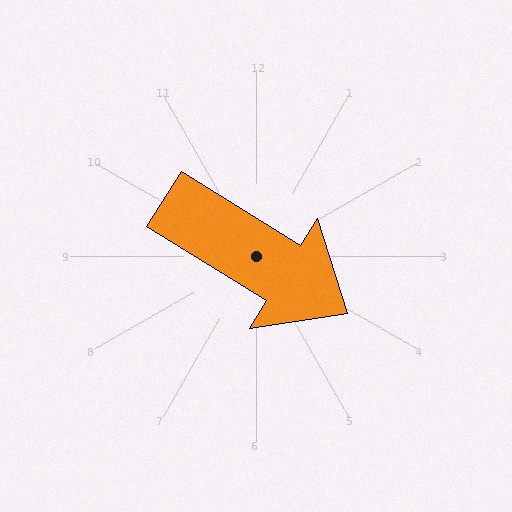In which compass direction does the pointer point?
Southeast.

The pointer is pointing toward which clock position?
Roughly 4 o'clock.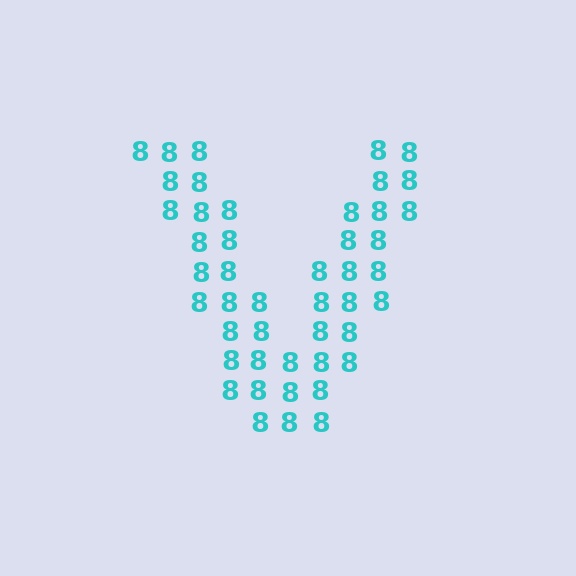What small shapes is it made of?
It is made of small digit 8's.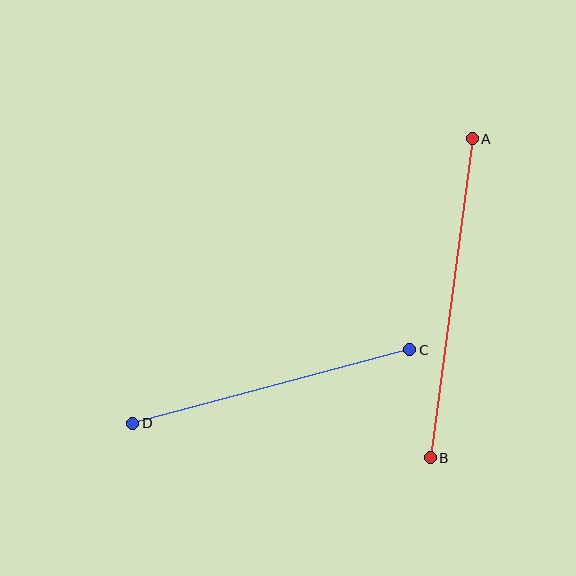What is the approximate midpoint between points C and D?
The midpoint is at approximately (271, 387) pixels.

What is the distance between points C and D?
The distance is approximately 286 pixels.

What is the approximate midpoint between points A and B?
The midpoint is at approximately (451, 298) pixels.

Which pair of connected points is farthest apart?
Points A and B are farthest apart.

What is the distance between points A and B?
The distance is approximately 322 pixels.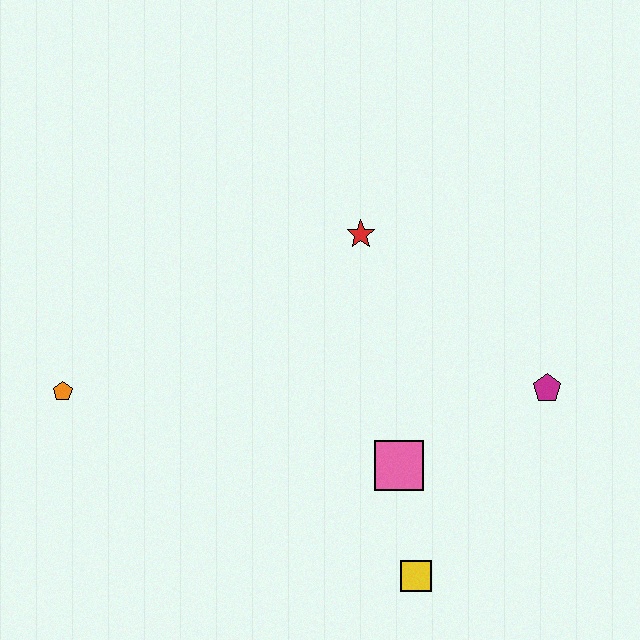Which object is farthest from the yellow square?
The orange pentagon is farthest from the yellow square.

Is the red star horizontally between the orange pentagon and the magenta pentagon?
Yes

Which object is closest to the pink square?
The yellow square is closest to the pink square.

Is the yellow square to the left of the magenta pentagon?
Yes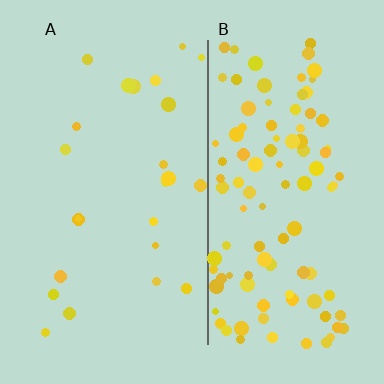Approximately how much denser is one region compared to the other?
Approximately 4.3× — region B over region A.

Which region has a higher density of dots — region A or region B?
B (the right).